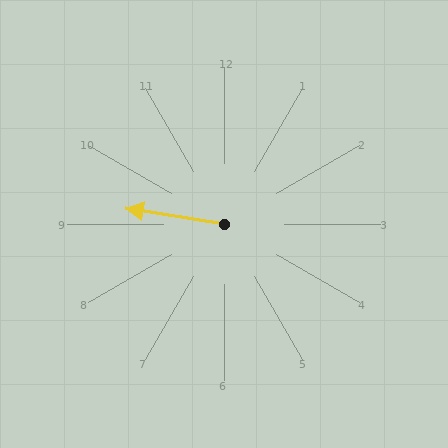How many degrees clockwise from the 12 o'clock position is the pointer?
Approximately 279 degrees.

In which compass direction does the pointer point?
West.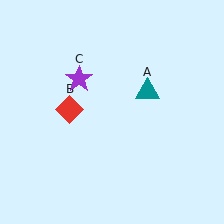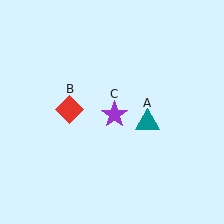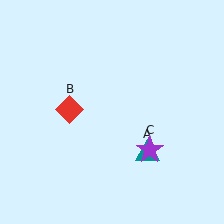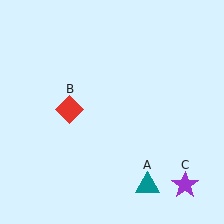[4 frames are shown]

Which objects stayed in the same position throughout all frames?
Red diamond (object B) remained stationary.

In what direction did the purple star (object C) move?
The purple star (object C) moved down and to the right.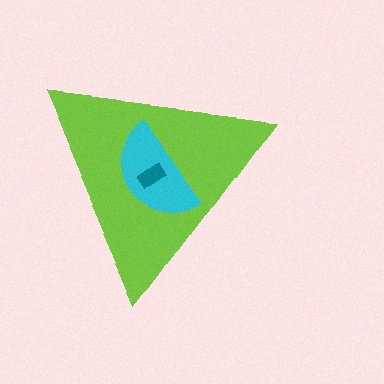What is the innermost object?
The teal rectangle.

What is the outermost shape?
The lime triangle.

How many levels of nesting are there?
3.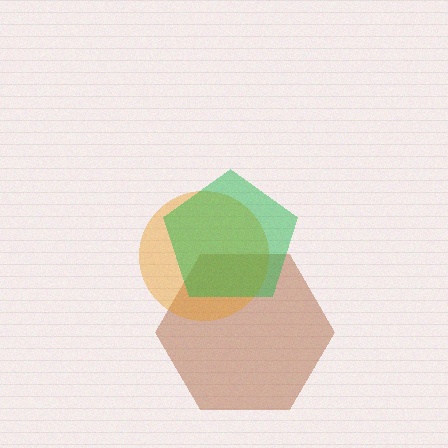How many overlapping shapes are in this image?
There are 3 overlapping shapes in the image.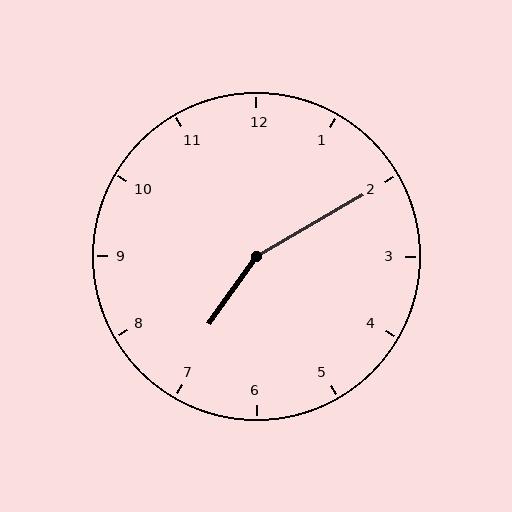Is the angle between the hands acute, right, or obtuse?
It is obtuse.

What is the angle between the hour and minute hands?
Approximately 155 degrees.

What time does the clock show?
7:10.